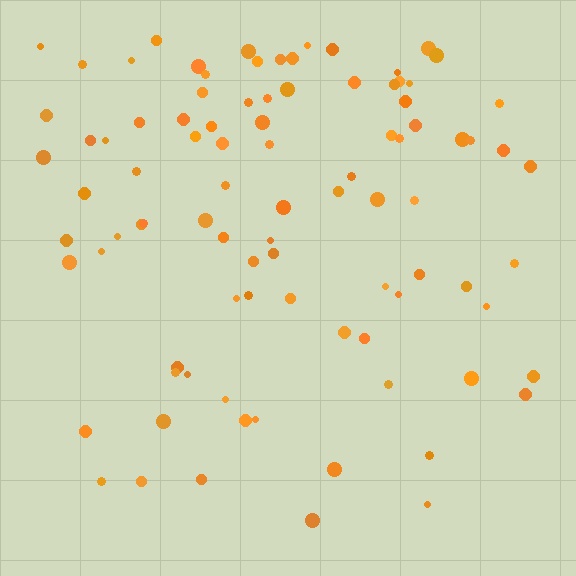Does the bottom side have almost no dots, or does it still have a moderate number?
Still a moderate number, just noticeably fewer than the top.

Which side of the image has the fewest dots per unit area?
The bottom.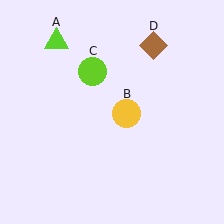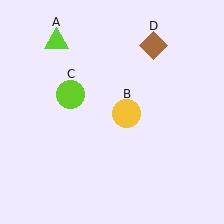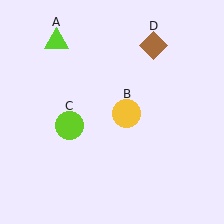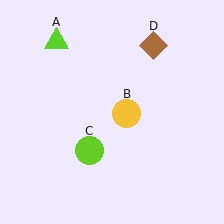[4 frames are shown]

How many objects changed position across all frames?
1 object changed position: lime circle (object C).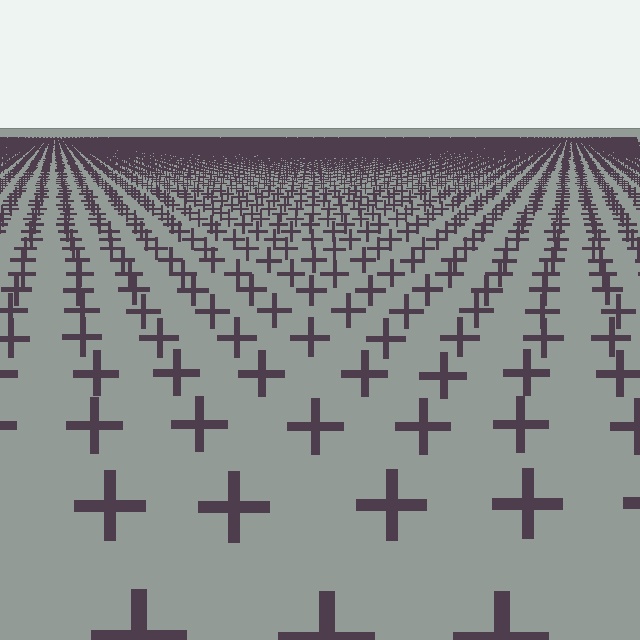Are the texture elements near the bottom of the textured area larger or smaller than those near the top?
Larger. Near the bottom, elements are closer to the viewer and appear at a bigger on-screen size.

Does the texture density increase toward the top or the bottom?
Density increases toward the top.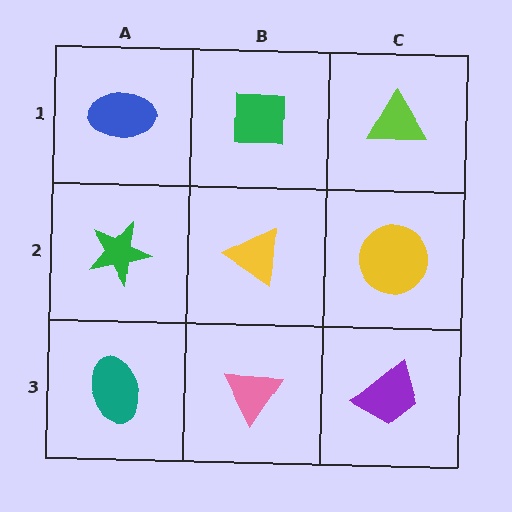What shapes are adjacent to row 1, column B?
A yellow triangle (row 2, column B), a blue ellipse (row 1, column A), a lime triangle (row 1, column C).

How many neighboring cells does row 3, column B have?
3.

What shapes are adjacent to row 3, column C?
A yellow circle (row 2, column C), a pink triangle (row 3, column B).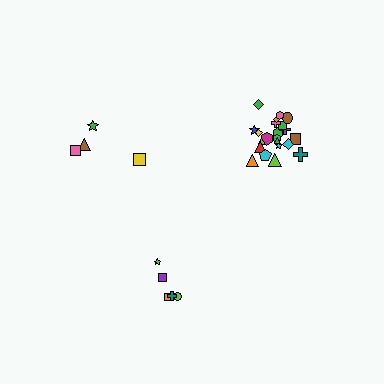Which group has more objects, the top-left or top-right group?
The top-right group.